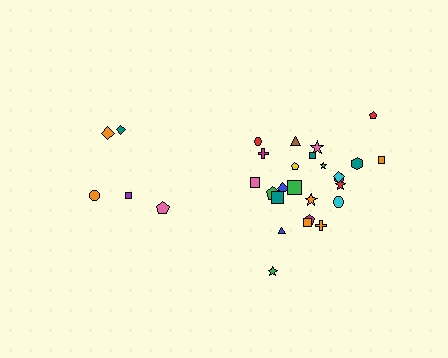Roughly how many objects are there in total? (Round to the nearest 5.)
Roughly 30 objects in total.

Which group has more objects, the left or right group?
The right group.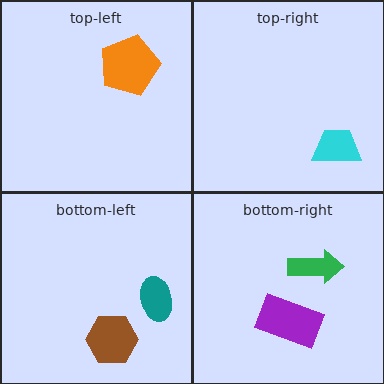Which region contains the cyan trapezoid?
The top-right region.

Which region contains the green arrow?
The bottom-right region.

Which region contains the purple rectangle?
The bottom-right region.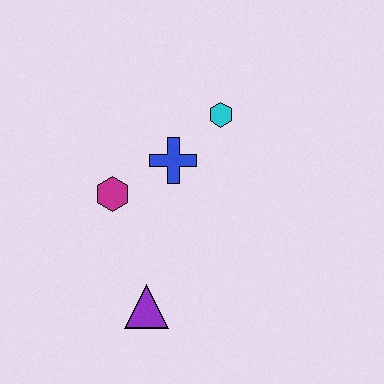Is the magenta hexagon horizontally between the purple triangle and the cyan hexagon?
No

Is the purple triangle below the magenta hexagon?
Yes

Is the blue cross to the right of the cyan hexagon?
No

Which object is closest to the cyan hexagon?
The blue cross is closest to the cyan hexagon.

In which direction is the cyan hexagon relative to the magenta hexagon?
The cyan hexagon is to the right of the magenta hexagon.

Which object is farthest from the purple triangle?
The cyan hexagon is farthest from the purple triangle.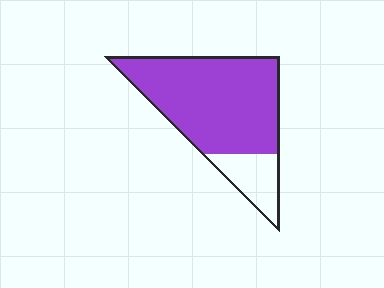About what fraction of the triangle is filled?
About four fifths (4/5).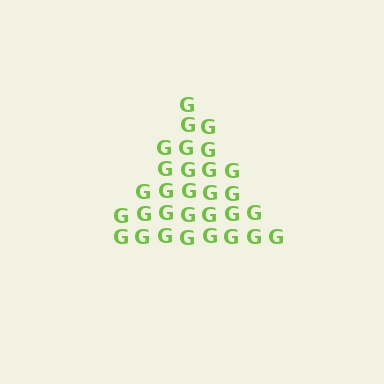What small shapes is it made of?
It is made of small letter G's.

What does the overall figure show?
The overall figure shows a triangle.